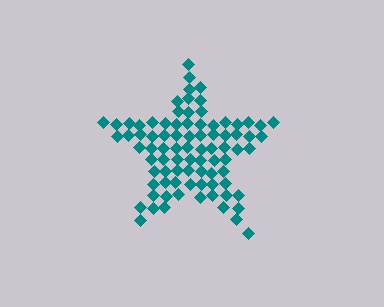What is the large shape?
The large shape is a star.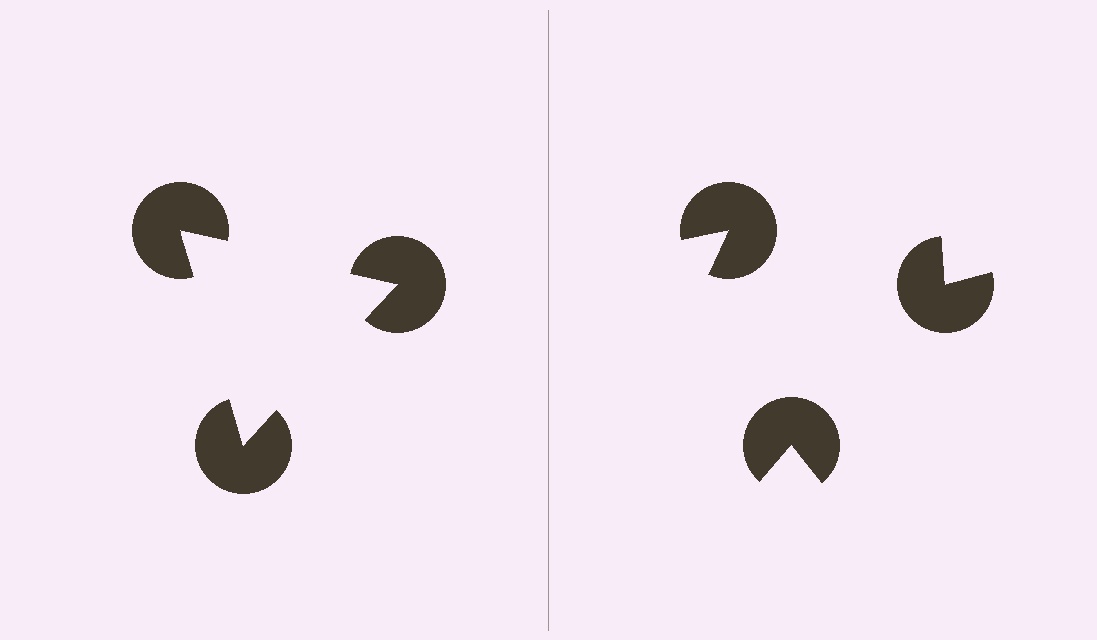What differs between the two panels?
The pac-man discs are positioned identically on both sides; only the wedge orientations differ. On the left they align to a triangle; on the right they are misaligned.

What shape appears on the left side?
An illusory triangle.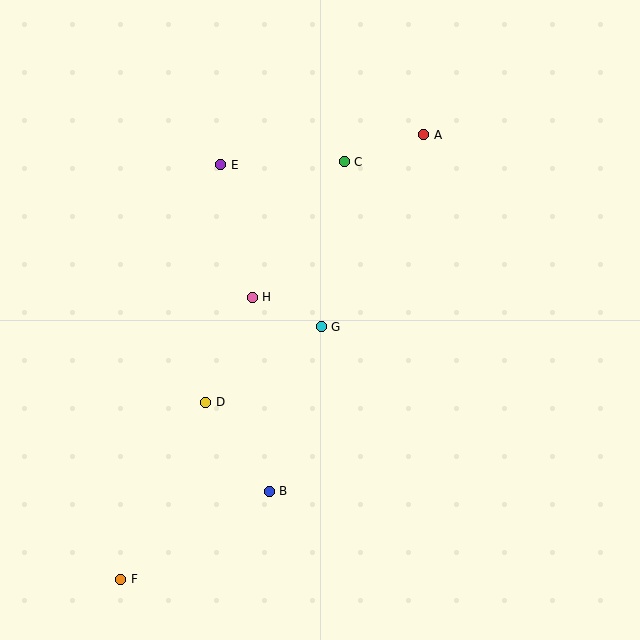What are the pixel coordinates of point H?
Point H is at (252, 297).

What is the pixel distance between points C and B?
The distance between C and B is 338 pixels.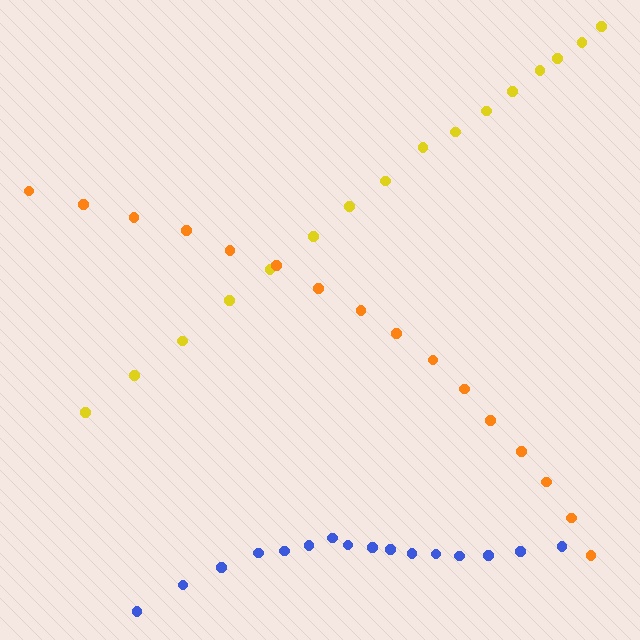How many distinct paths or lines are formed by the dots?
There are 3 distinct paths.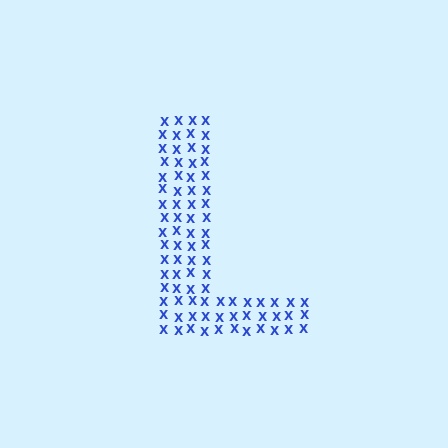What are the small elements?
The small elements are letter X's.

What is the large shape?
The large shape is the letter L.